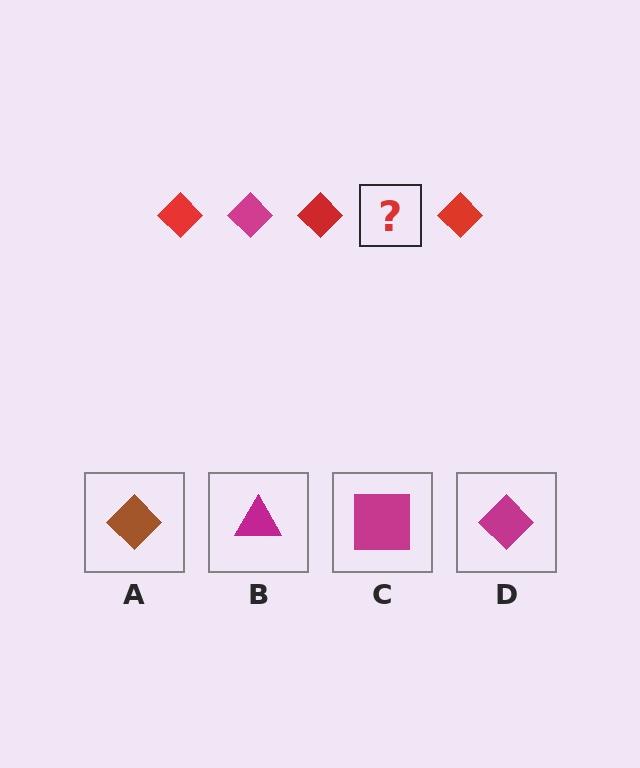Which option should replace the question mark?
Option D.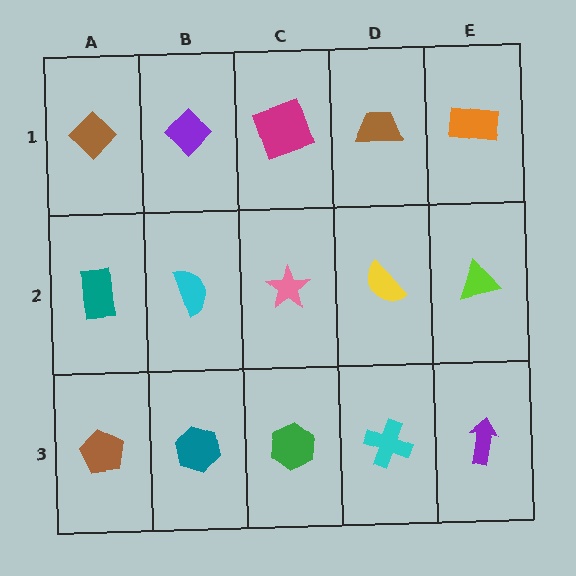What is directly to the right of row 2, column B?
A pink star.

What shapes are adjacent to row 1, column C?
A pink star (row 2, column C), a purple diamond (row 1, column B), a brown trapezoid (row 1, column D).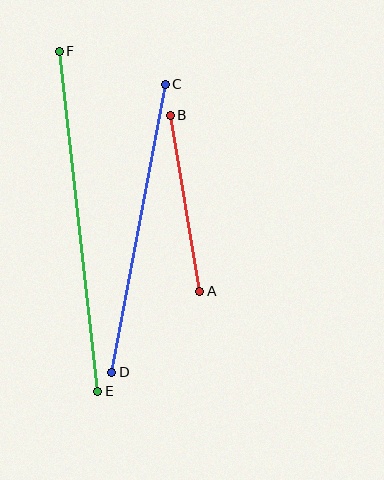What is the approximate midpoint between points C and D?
The midpoint is at approximately (139, 228) pixels.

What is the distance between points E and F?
The distance is approximately 342 pixels.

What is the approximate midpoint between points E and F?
The midpoint is at approximately (79, 221) pixels.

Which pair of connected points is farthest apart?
Points E and F are farthest apart.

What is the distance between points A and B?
The distance is approximately 178 pixels.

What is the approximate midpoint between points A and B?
The midpoint is at approximately (185, 203) pixels.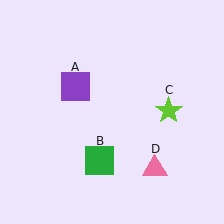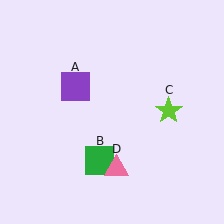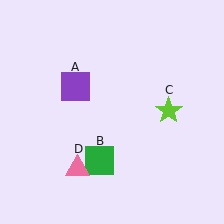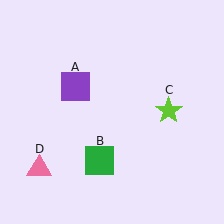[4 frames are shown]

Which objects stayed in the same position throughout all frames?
Purple square (object A) and green square (object B) and lime star (object C) remained stationary.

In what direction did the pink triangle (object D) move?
The pink triangle (object D) moved left.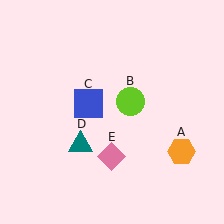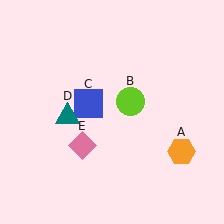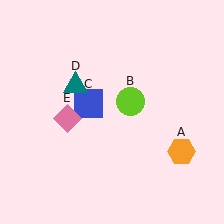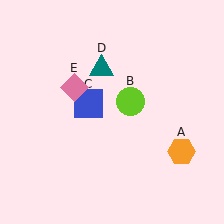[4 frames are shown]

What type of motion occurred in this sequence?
The teal triangle (object D), pink diamond (object E) rotated clockwise around the center of the scene.